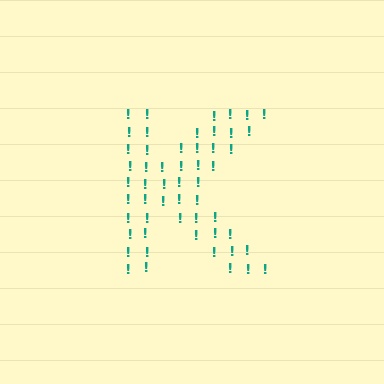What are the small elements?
The small elements are exclamation marks.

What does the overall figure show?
The overall figure shows the letter K.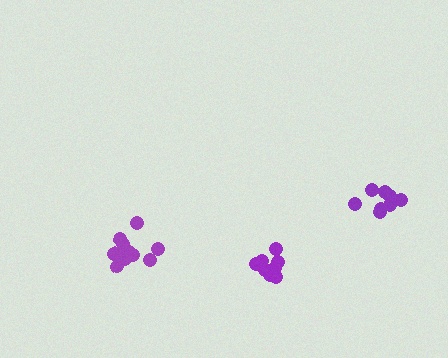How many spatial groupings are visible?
There are 3 spatial groupings.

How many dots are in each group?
Group 1: 10 dots, Group 2: 8 dots, Group 3: 11 dots (29 total).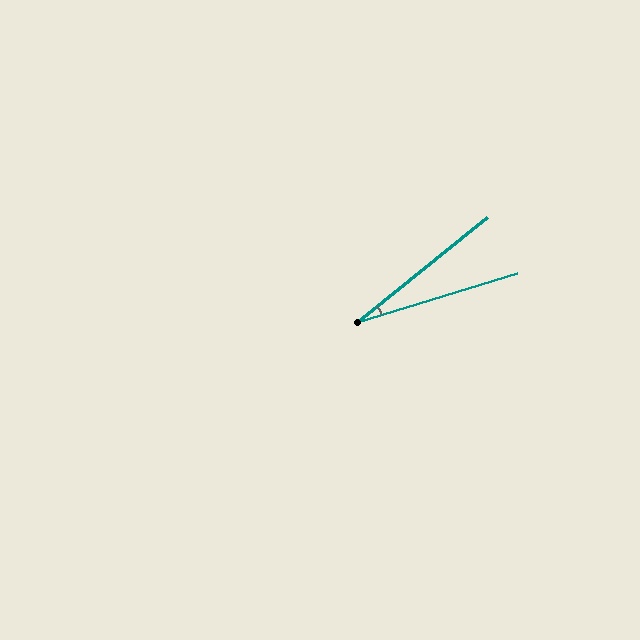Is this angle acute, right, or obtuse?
It is acute.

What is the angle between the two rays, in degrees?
Approximately 22 degrees.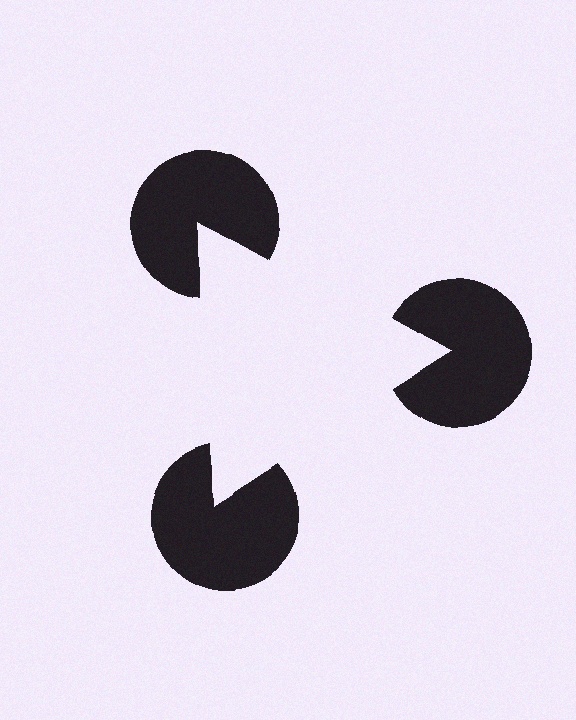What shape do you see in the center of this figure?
An illusory triangle — its edges are inferred from the aligned wedge cuts in the pac-man discs, not physically drawn.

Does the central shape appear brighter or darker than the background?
It typically appears slightly brighter than the background, even though no actual brightness change is drawn.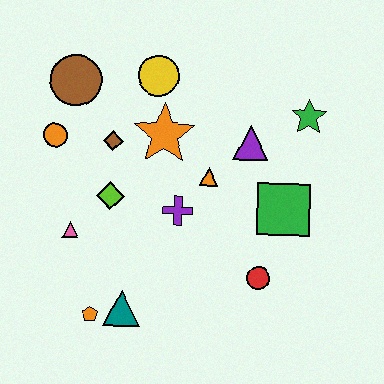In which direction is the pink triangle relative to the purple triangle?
The pink triangle is to the left of the purple triangle.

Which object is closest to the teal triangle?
The orange pentagon is closest to the teal triangle.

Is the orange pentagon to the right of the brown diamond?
No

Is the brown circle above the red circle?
Yes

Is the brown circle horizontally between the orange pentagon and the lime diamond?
No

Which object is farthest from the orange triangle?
The orange pentagon is farthest from the orange triangle.